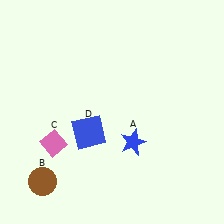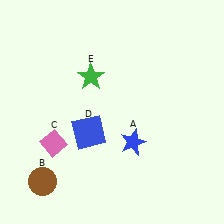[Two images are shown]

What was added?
A green star (E) was added in Image 2.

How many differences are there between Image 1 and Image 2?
There is 1 difference between the two images.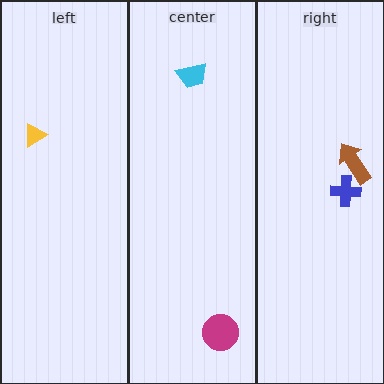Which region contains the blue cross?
The right region.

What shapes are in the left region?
The yellow triangle.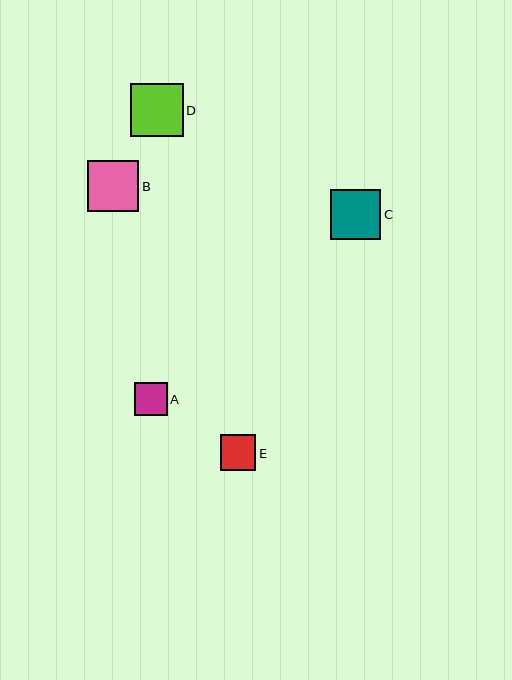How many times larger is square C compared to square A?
Square C is approximately 1.5 times the size of square A.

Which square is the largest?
Square D is the largest with a size of approximately 52 pixels.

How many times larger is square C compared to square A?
Square C is approximately 1.5 times the size of square A.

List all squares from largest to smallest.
From largest to smallest: D, B, C, E, A.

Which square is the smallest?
Square A is the smallest with a size of approximately 33 pixels.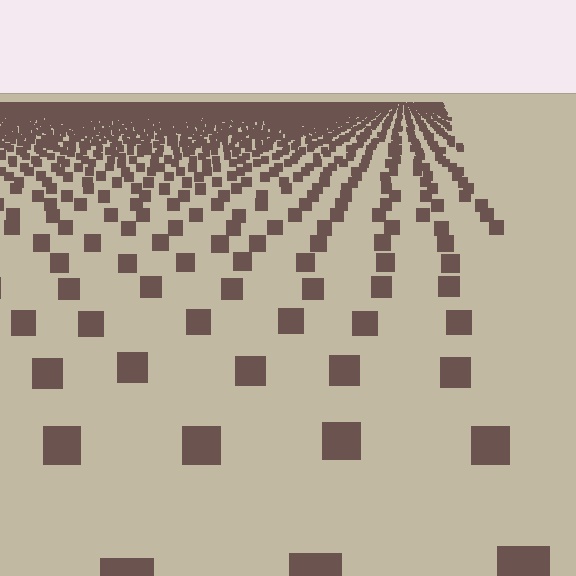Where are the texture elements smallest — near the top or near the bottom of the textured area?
Near the top.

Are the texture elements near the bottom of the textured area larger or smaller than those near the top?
Larger. Near the bottom, elements are closer to the viewer and appear at a bigger on-screen size.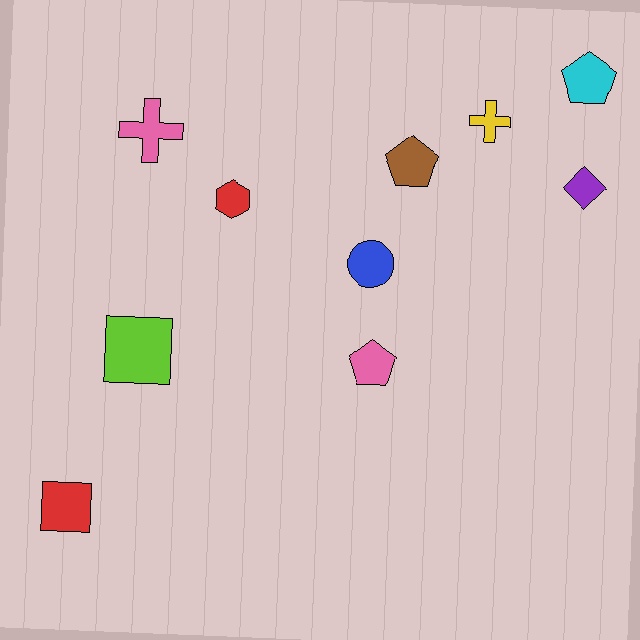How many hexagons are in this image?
There is 1 hexagon.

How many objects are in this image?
There are 10 objects.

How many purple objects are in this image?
There is 1 purple object.